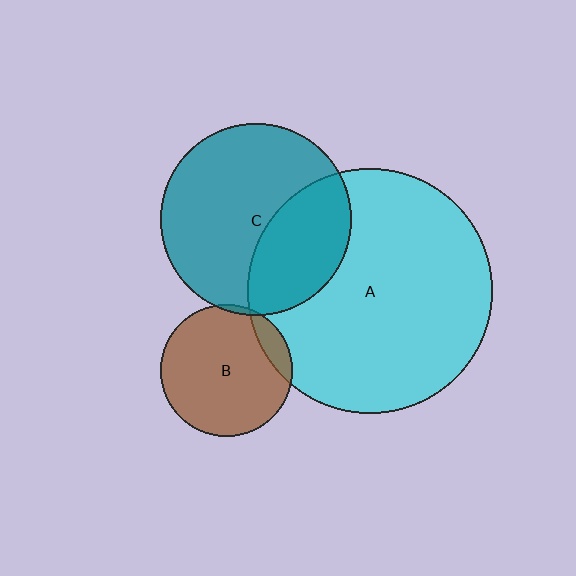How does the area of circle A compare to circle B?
Approximately 3.4 times.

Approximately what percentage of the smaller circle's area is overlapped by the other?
Approximately 5%.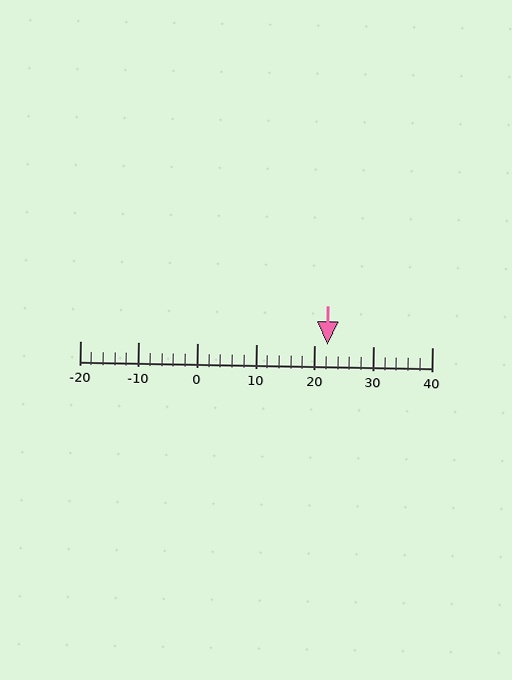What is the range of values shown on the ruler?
The ruler shows values from -20 to 40.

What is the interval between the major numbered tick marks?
The major tick marks are spaced 10 units apart.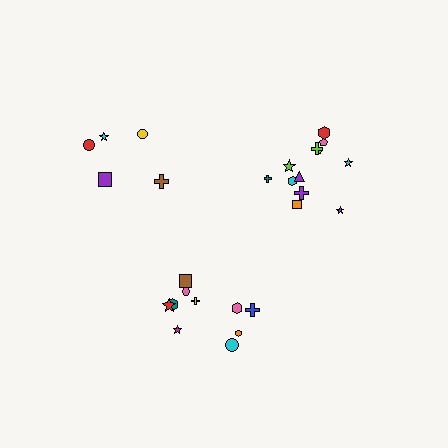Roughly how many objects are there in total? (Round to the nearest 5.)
Roughly 25 objects in total.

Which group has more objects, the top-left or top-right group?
The top-right group.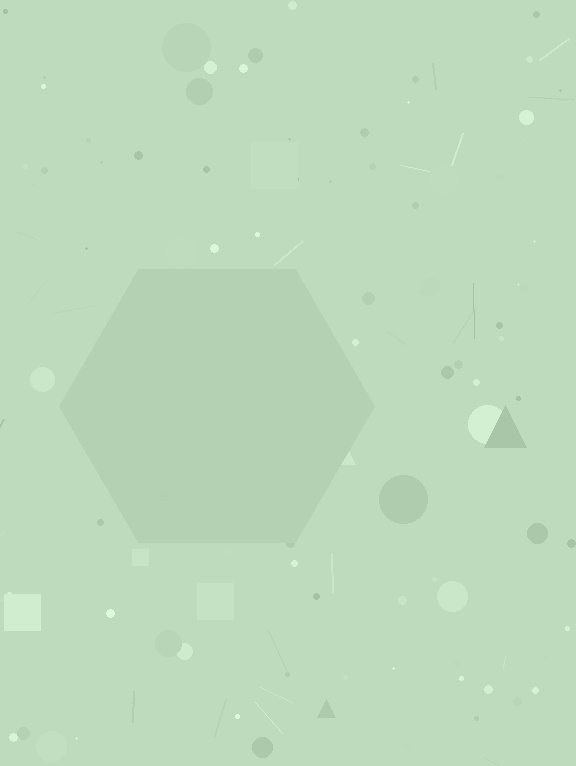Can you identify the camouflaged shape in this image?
The camouflaged shape is a hexagon.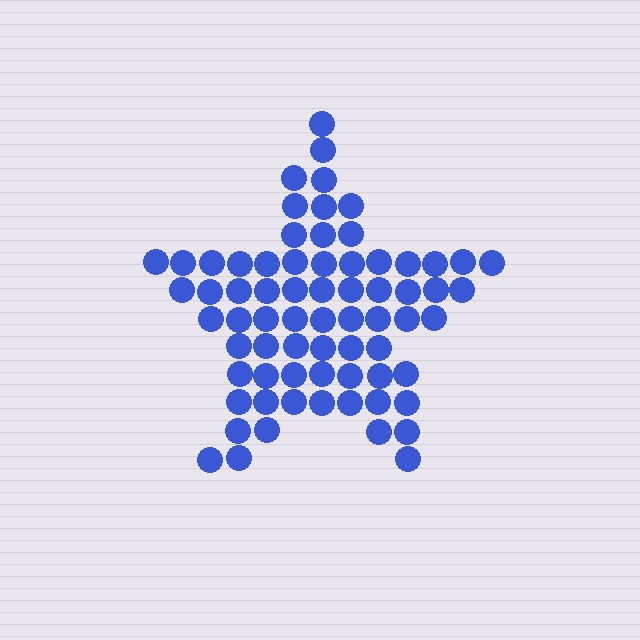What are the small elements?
The small elements are circles.